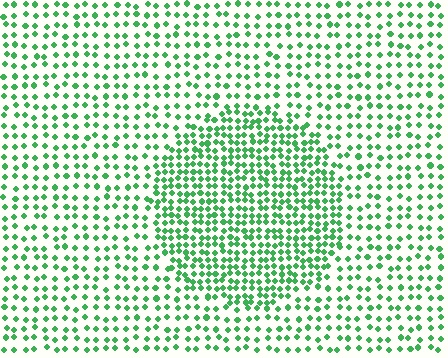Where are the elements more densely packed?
The elements are more densely packed inside the circle boundary.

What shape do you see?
I see a circle.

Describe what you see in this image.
The image contains small green elements arranged at two different densities. A circle-shaped region is visible where the elements are more densely packed than the surrounding area.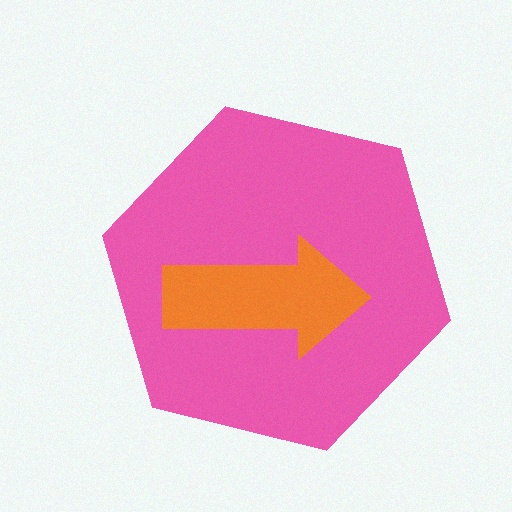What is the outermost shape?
The pink hexagon.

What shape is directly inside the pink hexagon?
The orange arrow.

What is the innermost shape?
The orange arrow.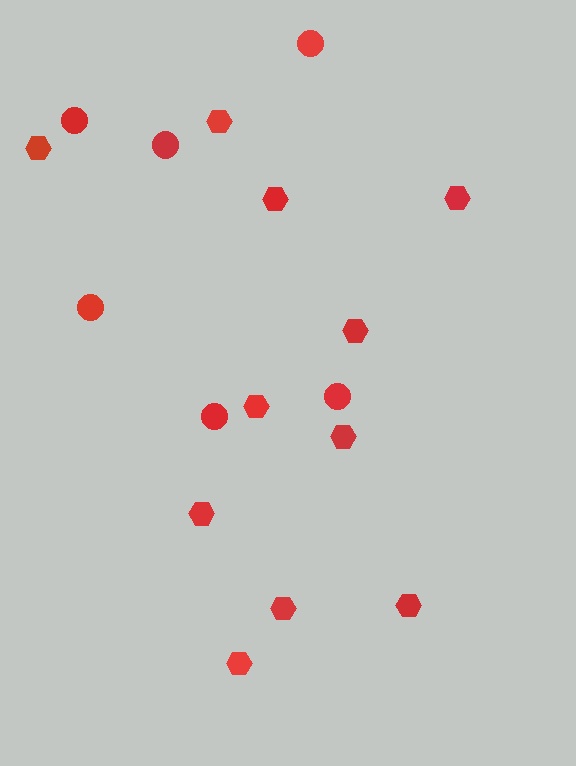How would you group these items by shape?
There are 2 groups: one group of circles (6) and one group of hexagons (11).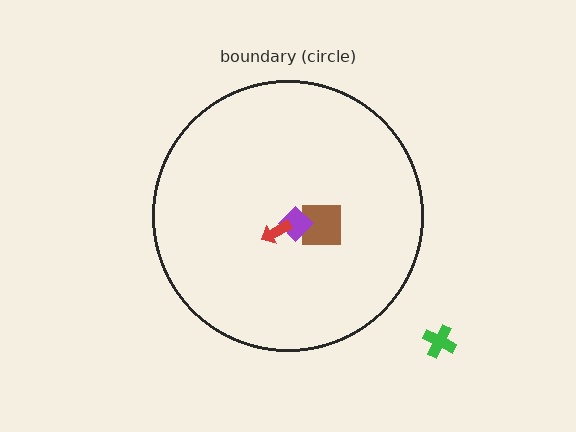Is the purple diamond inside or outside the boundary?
Inside.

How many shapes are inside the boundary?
3 inside, 1 outside.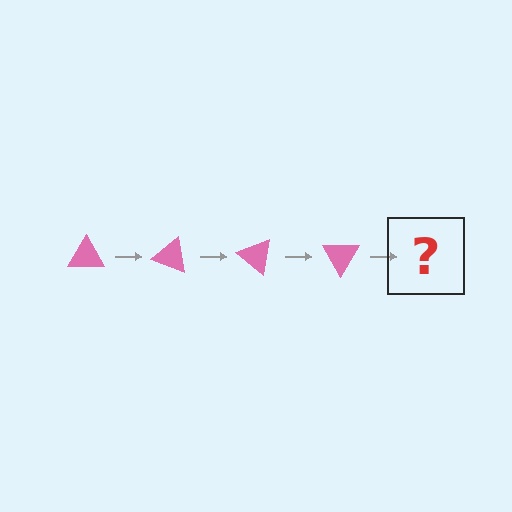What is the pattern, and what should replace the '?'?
The pattern is that the triangle rotates 20 degrees each step. The '?' should be a pink triangle rotated 80 degrees.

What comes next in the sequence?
The next element should be a pink triangle rotated 80 degrees.